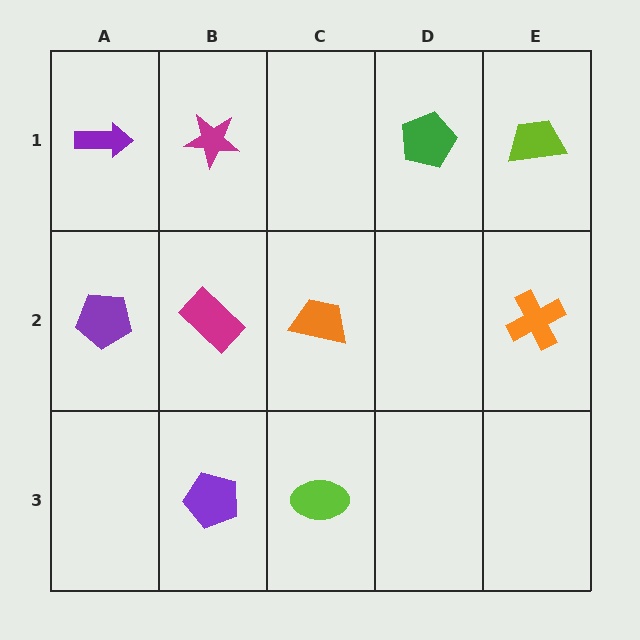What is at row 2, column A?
A purple pentagon.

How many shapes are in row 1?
4 shapes.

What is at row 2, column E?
An orange cross.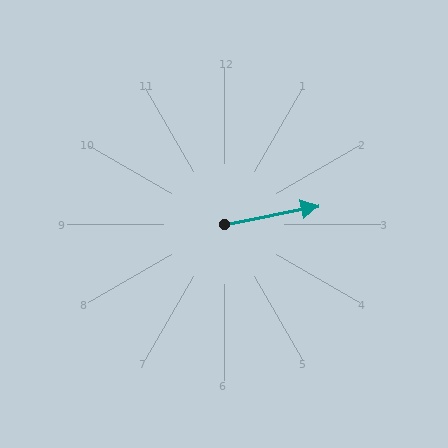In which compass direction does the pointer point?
East.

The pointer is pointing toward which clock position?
Roughly 3 o'clock.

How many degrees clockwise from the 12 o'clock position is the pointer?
Approximately 79 degrees.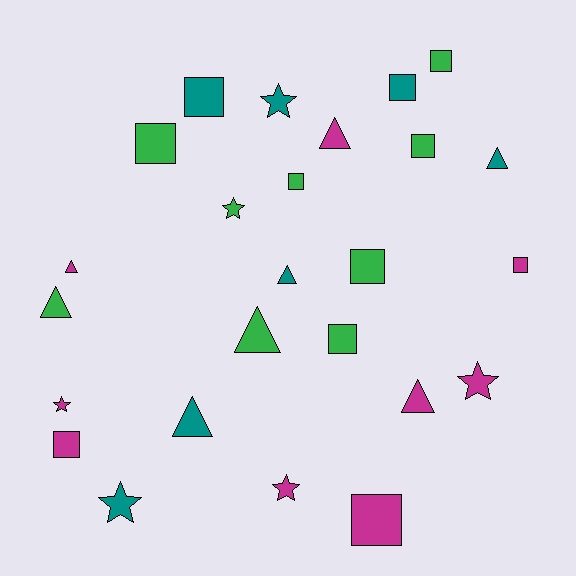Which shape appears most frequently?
Square, with 11 objects.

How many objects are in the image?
There are 25 objects.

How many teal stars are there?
There are 2 teal stars.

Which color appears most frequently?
Green, with 9 objects.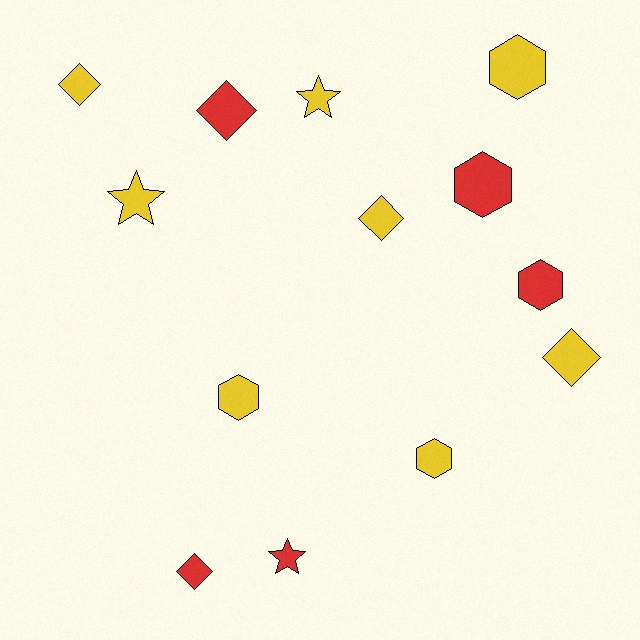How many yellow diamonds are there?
There are 3 yellow diamonds.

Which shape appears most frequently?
Diamond, with 5 objects.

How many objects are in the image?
There are 13 objects.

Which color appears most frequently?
Yellow, with 8 objects.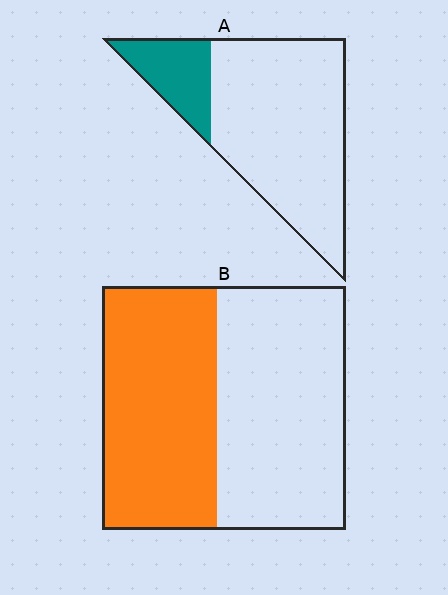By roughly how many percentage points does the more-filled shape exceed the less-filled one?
By roughly 25 percentage points (B over A).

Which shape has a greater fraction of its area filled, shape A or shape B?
Shape B.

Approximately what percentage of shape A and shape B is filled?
A is approximately 20% and B is approximately 45%.